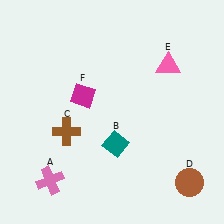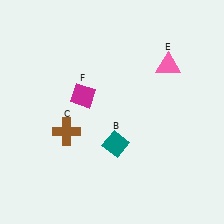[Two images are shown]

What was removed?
The brown circle (D), the pink cross (A) were removed in Image 2.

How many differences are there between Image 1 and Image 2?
There are 2 differences between the two images.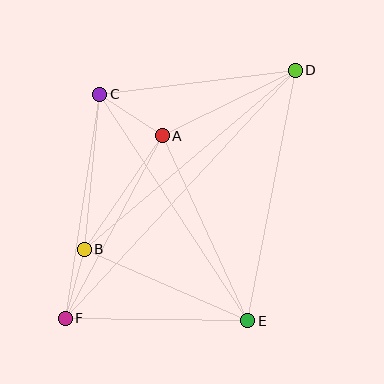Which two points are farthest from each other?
Points D and F are farthest from each other.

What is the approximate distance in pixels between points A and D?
The distance between A and D is approximately 148 pixels.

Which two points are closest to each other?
Points B and F are closest to each other.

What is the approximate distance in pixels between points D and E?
The distance between D and E is approximately 255 pixels.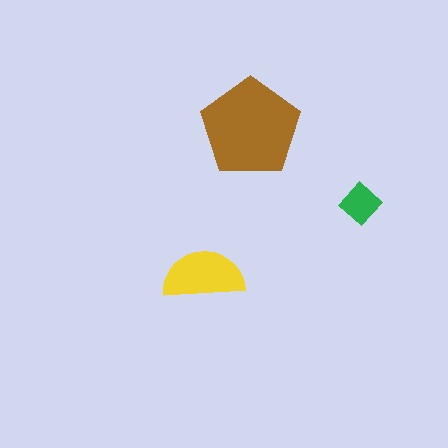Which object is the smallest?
The green diamond.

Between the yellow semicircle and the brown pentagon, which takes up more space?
The brown pentagon.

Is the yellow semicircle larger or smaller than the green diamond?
Larger.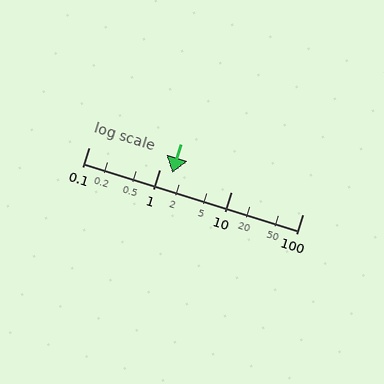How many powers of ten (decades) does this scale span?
The scale spans 3 decades, from 0.1 to 100.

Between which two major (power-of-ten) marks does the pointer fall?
The pointer is between 1 and 10.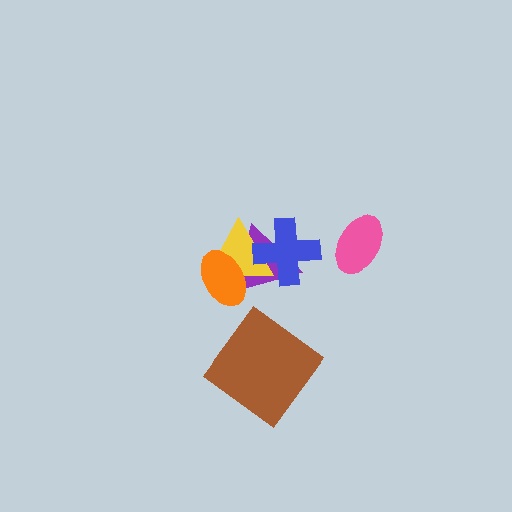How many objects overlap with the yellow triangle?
3 objects overlap with the yellow triangle.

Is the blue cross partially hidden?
No, no other shape covers it.